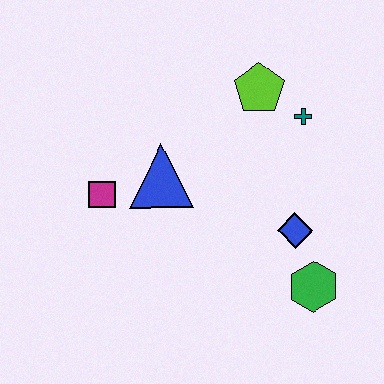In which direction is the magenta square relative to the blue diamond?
The magenta square is to the left of the blue diamond.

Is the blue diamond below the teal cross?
Yes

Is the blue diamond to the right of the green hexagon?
No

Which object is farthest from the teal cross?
The magenta square is farthest from the teal cross.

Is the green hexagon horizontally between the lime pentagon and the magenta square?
No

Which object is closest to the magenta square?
The blue triangle is closest to the magenta square.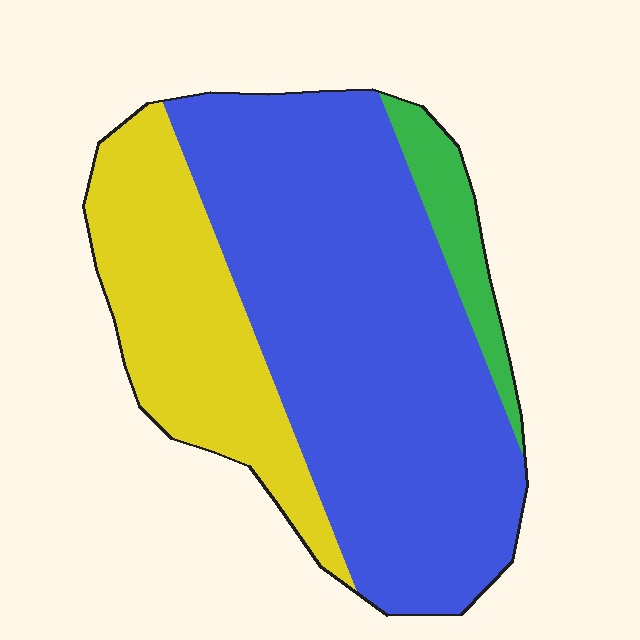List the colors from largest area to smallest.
From largest to smallest: blue, yellow, green.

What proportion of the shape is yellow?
Yellow covers 28% of the shape.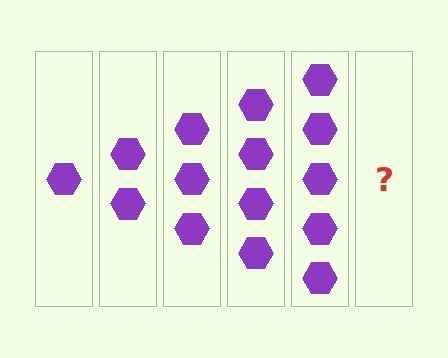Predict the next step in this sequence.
The next step is 6 hexagons.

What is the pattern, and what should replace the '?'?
The pattern is that each step adds one more hexagon. The '?' should be 6 hexagons.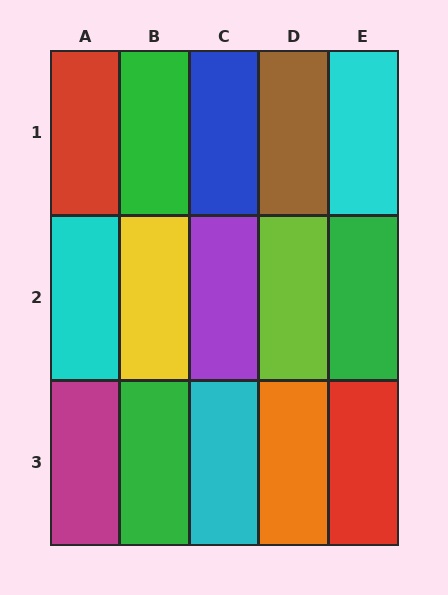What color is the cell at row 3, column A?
Magenta.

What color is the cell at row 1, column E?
Cyan.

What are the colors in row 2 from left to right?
Cyan, yellow, purple, lime, green.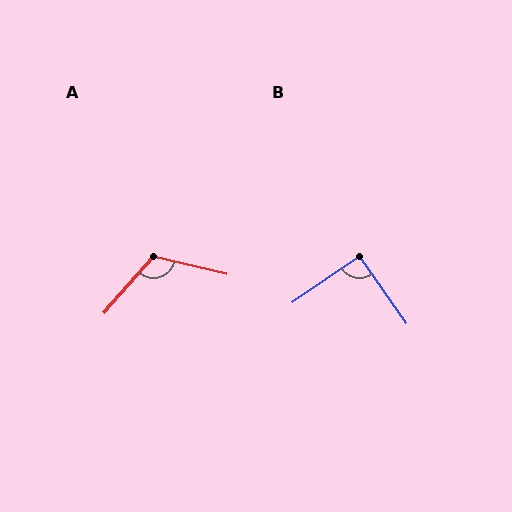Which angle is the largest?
A, at approximately 118 degrees.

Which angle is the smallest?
B, at approximately 90 degrees.